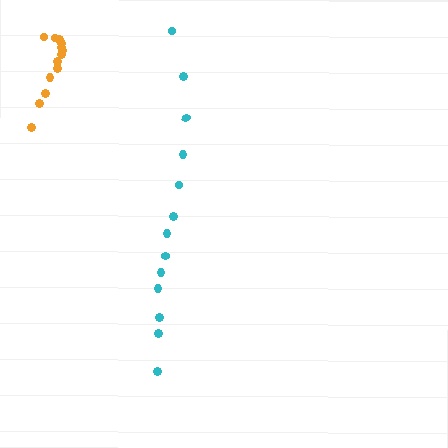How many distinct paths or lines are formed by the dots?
There are 2 distinct paths.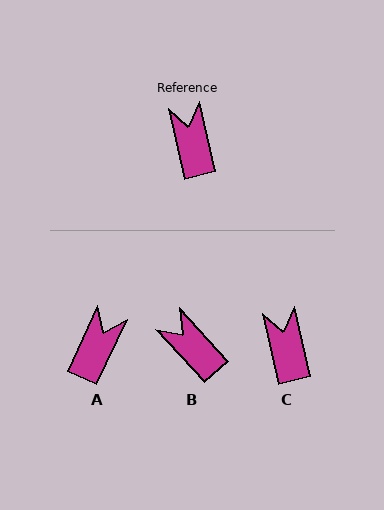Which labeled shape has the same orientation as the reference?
C.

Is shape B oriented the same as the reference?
No, it is off by about 29 degrees.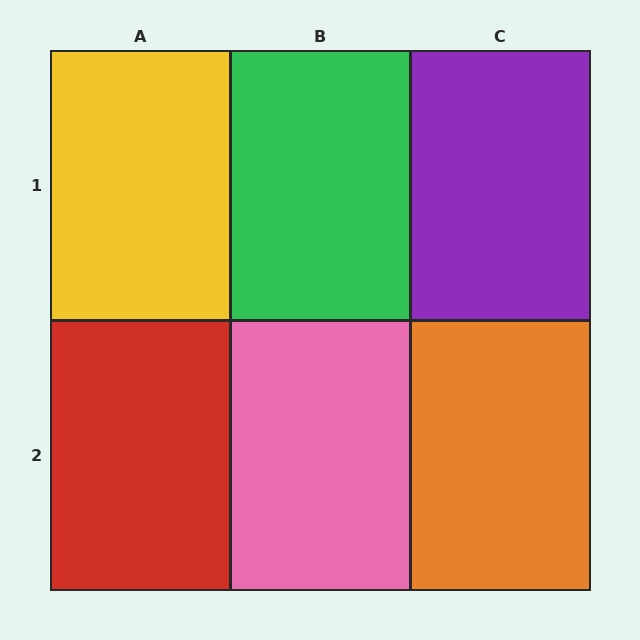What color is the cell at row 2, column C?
Orange.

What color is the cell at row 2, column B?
Pink.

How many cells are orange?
1 cell is orange.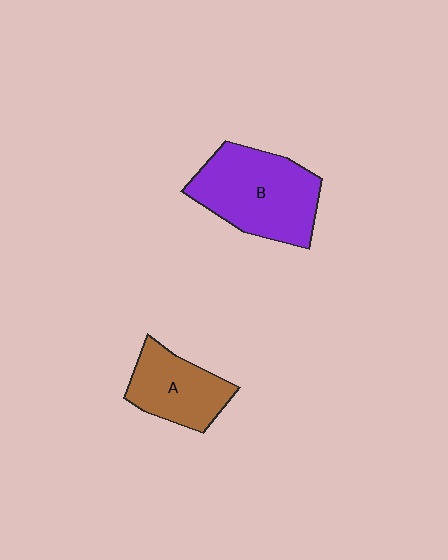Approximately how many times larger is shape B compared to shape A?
Approximately 1.6 times.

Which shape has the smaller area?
Shape A (brown).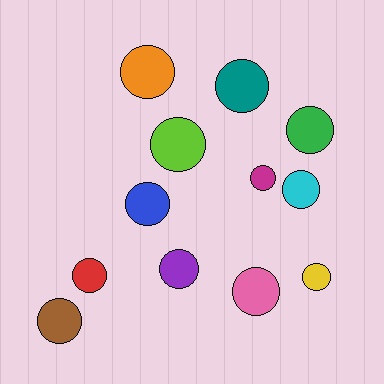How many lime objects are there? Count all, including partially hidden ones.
There is 1 lime object.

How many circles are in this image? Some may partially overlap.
There are 12 circles.